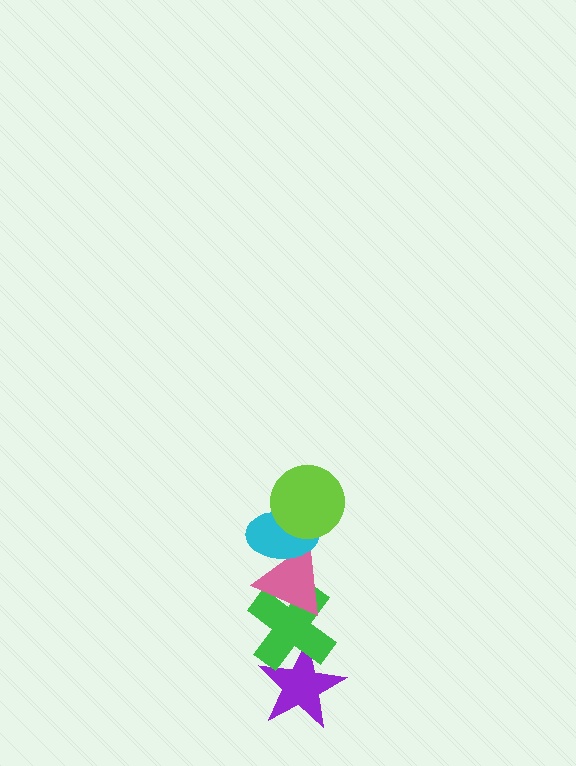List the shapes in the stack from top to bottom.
From top to bottom: the lime circle, the cyan ellipse, the pink triangle, the green cross, the purple star.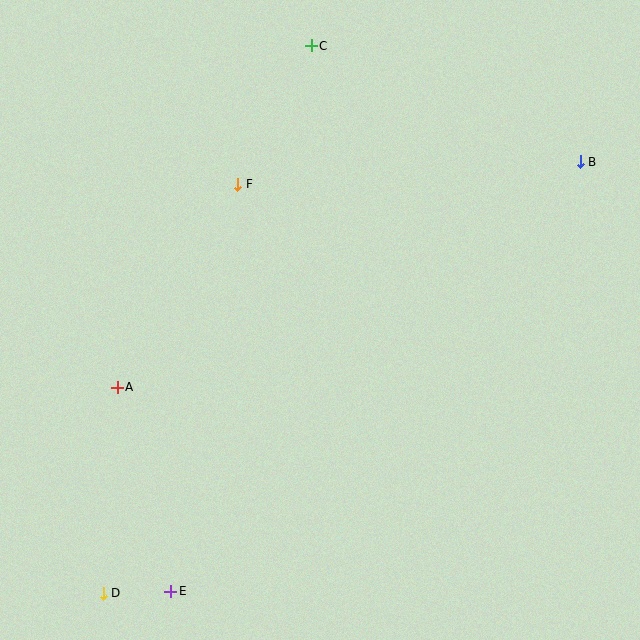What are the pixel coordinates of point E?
Point E is at (171, 591).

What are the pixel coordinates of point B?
Point B is at (580, 162).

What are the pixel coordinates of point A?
Point A is at (117, 387).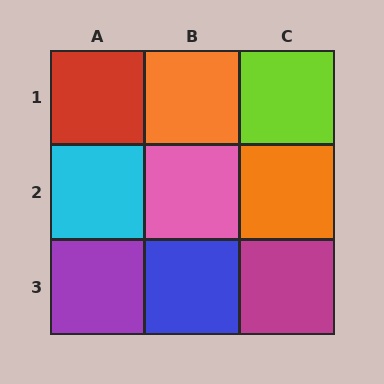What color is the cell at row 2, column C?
Orange.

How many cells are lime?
1 cell is lime.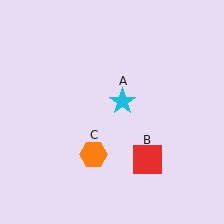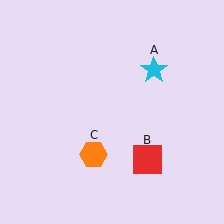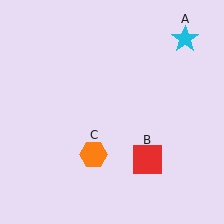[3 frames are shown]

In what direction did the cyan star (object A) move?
The cyan star (object A) moved up and to the right.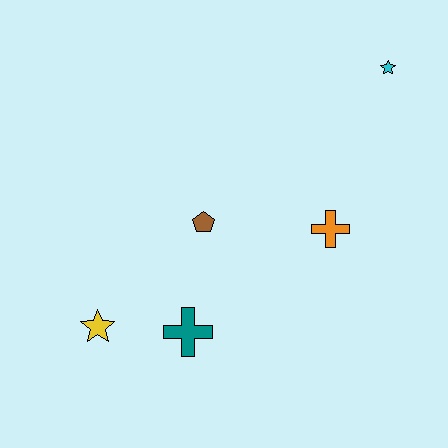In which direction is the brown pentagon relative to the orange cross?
The brown pentagon is to the left of the orange cross.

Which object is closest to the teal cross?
The yellow star is closest to the teal cross.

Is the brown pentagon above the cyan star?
No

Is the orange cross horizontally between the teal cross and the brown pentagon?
No